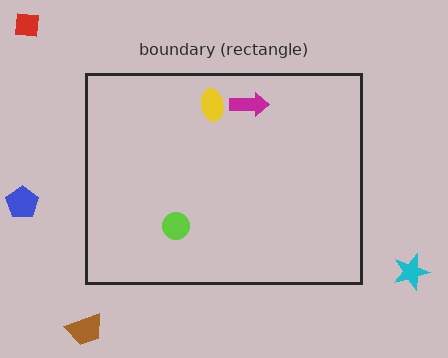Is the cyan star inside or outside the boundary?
Outside.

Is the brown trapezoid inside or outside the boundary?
Outside.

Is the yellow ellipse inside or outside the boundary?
Inside.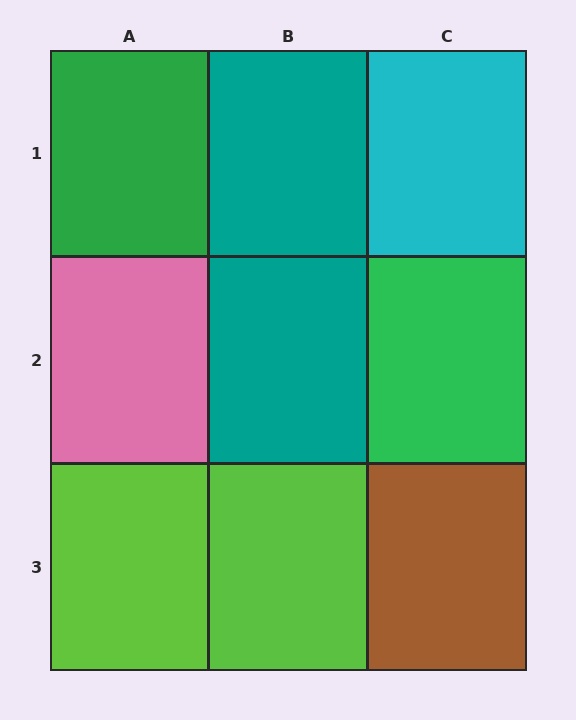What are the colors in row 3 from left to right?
Lime, lime, brown.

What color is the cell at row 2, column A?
Pink.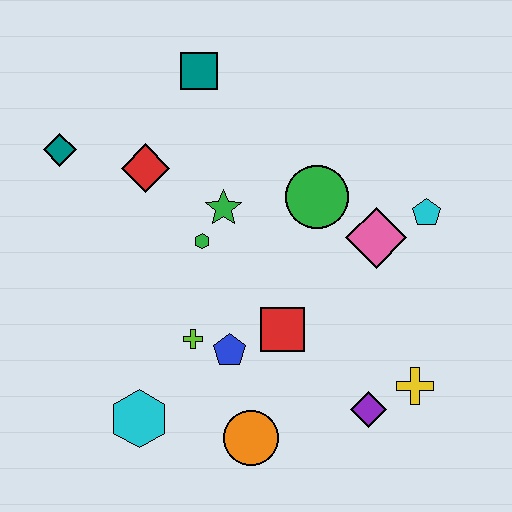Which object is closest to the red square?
The blue pentagon is closest to the red square.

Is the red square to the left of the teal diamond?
No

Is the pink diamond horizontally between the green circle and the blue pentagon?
No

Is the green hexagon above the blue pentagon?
Yes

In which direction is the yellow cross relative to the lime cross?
The yellow cross is to the right of the lime cross.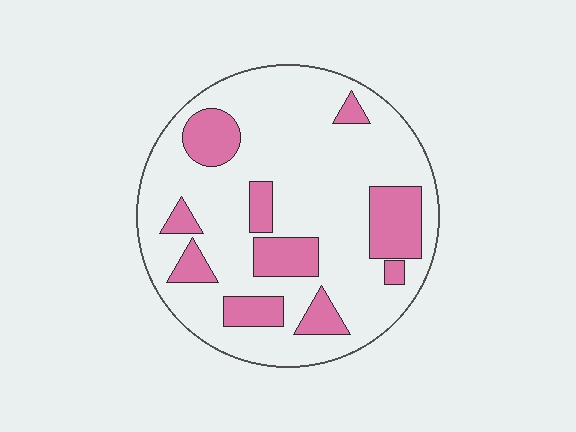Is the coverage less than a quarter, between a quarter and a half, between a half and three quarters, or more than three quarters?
Less than a quarter.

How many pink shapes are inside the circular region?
10.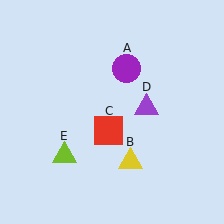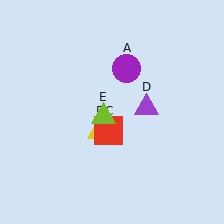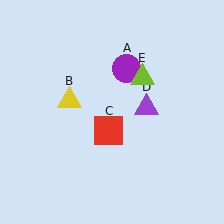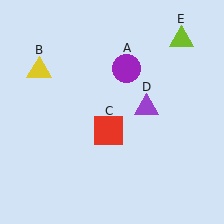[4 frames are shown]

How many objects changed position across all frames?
2 objects changed position: yellow triangle (object B), lime triangle (object E).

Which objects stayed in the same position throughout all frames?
Purple circle (object A) and red square (object C) and purple triangle (object D) remained stationary.